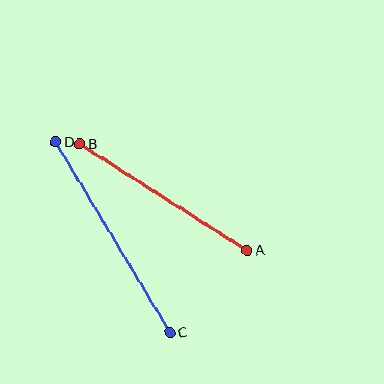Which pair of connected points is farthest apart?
Points C and D are farthest apart.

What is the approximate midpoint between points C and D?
The midpoint is at approximately (113, 238) pixels.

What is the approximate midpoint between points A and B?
The midpoint is at approximately (164, 197) pixels.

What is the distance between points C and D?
The distance is approximately 222 pixels.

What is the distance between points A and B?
The distance is approximately 198 pixels.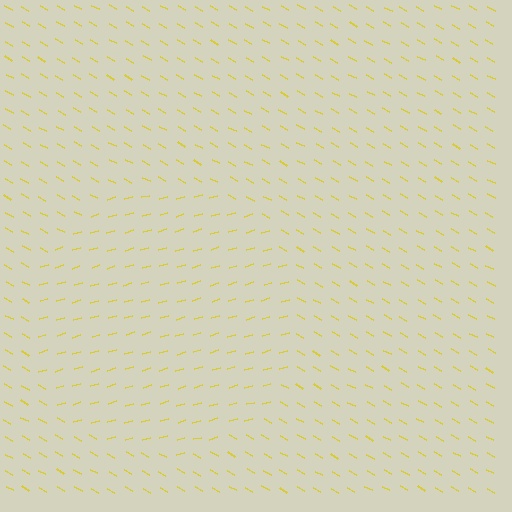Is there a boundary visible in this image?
Yes, there is a texture boundary formed by a change in line orientation.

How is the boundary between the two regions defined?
The boundary is defined purely by a change in line orientation (approximately 45 degrees difference). All lines are the same color and thickness.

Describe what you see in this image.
The image is filled with small yellow line segments. A circle region in the image has lines oriented differently from the surrounding lines, creating a visible texture boundary.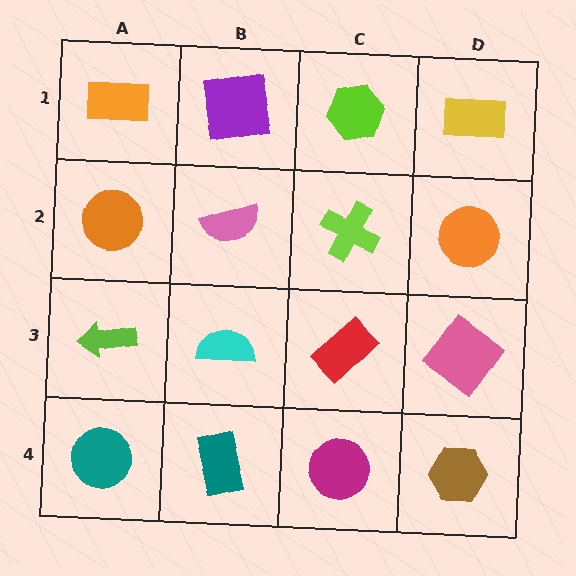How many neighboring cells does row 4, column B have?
3.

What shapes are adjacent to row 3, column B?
A pink semicircle (row 2, column B), a teal rectangle (row 4, column B), a lime arrow (row 3, column A), a red rectangle (row 3, column C).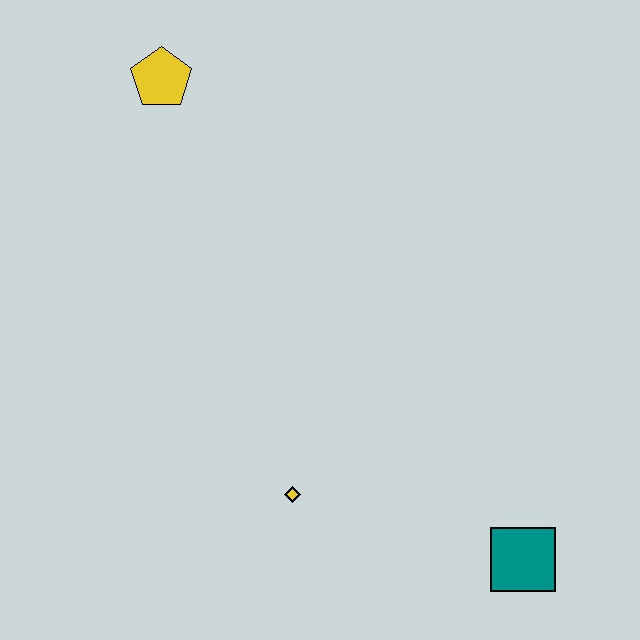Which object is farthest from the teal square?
The yellow pentagon is farthest from the teal square.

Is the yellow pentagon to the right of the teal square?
No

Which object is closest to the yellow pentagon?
The yellow diamond is closest to the yellow pentagon.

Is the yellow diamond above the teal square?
Yes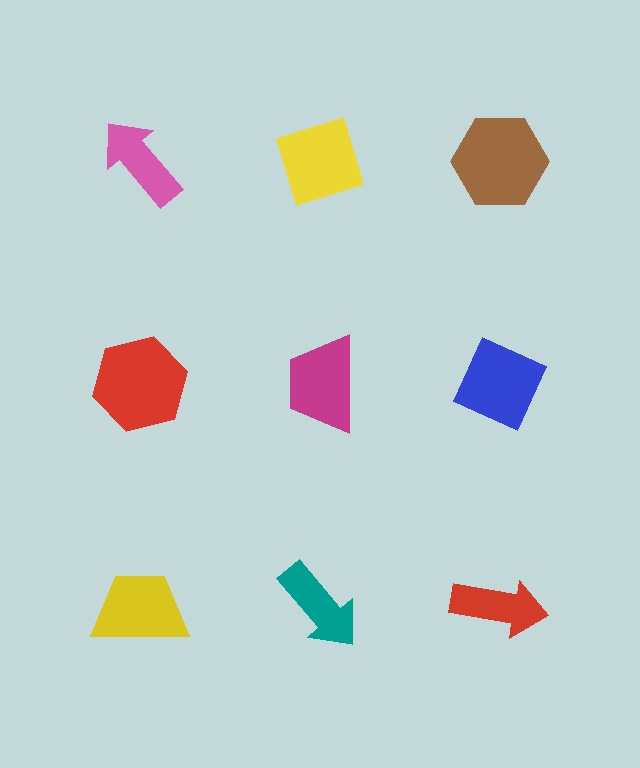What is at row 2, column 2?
A magenta trapezoid.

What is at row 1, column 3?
A brown hexagon.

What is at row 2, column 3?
A blue diamond.